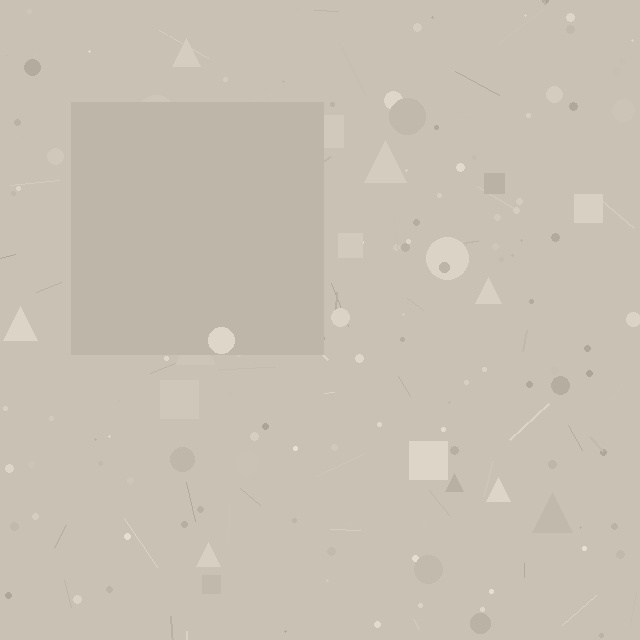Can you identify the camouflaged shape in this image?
The camouflaged shape is a square.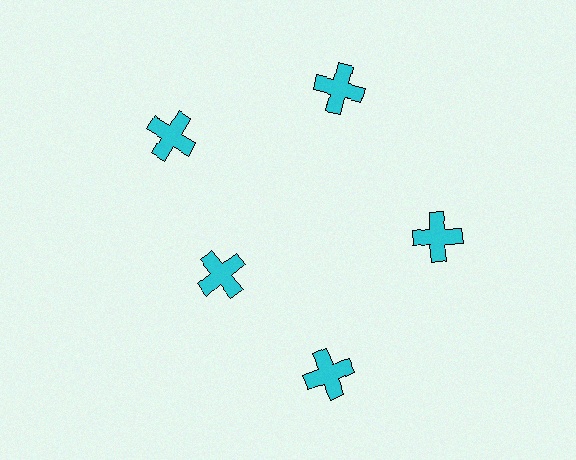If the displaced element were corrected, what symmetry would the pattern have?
It would have 5-fold rotational symmetry — the pattern would map onto itself every 72 degrees.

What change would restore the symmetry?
The symmetry would be restored by moving it outward, back onto the ring so that all 5 crosses sit at equal angles and equal distance from the center.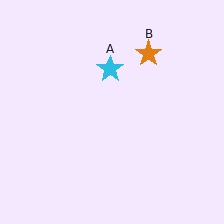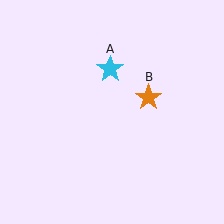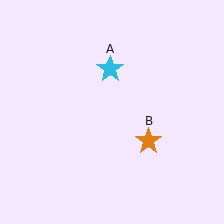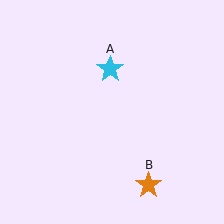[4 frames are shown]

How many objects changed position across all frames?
1 object changed position: orange star (object B).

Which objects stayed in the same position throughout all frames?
Cyan star (object A) remained stationary.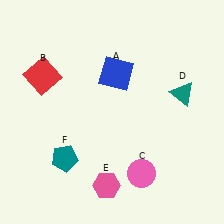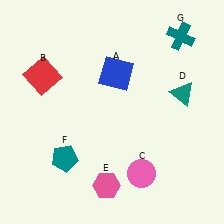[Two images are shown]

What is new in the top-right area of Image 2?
A teal cross (G) was added in the top-right area of Image 2.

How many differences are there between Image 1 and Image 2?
There is 1 difference between the two images.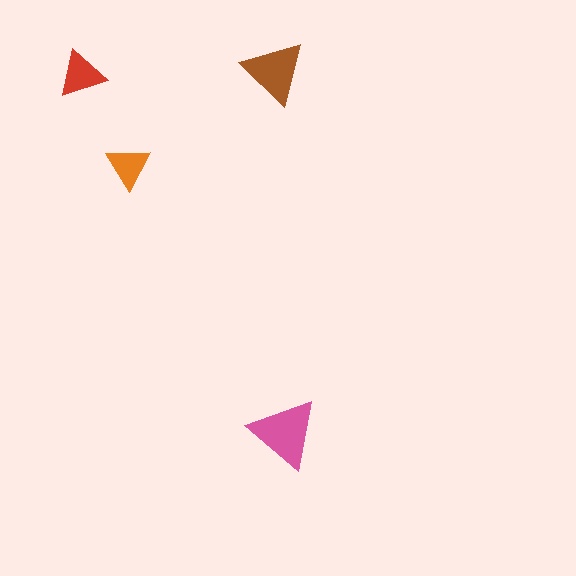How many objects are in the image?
There are 4 objects in the image.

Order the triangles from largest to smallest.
the pink one, the brown one, the red one, the orange one.